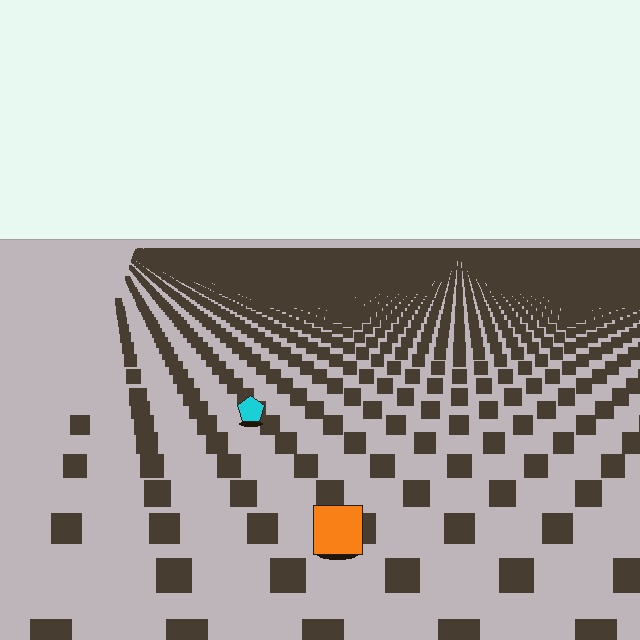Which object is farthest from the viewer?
The cyan pentagon is farthest from the viewer. It appears smaller and the ground texture around it is denser.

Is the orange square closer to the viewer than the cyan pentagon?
Yes. The orange square is closer — you can tell from the texture gradient: the ground texture is coarser near it.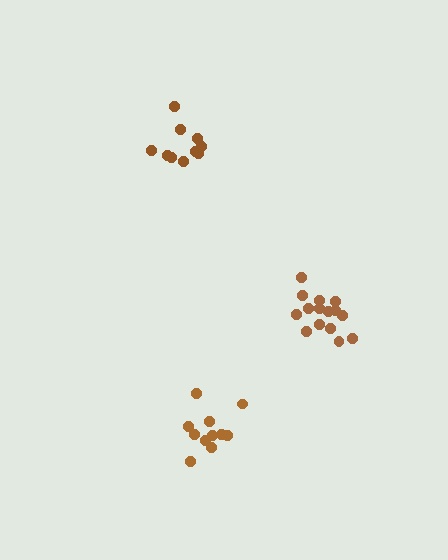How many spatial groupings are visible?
There are 3 spatial groupings.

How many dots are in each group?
Group 1: 10 dots, Group 2: 11 dots, Group 3: 15 dots (36 total).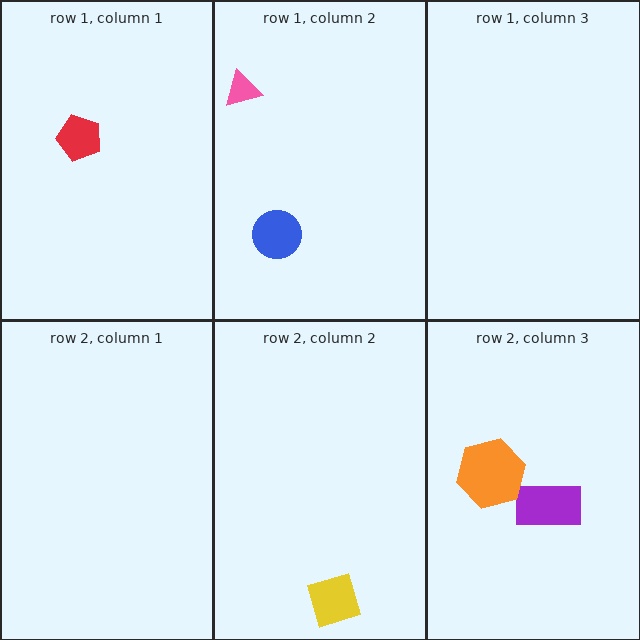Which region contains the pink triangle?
The row 1, column 2 region.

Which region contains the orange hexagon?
The row 2, column 3 region.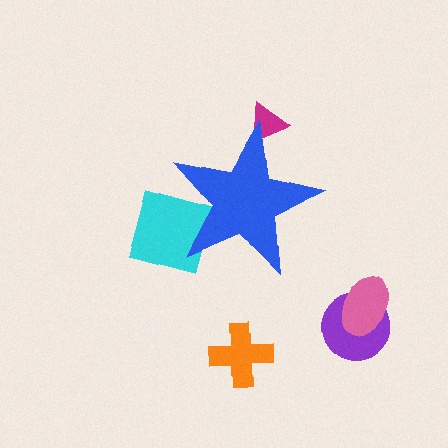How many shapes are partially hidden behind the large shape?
3 shapes are partially hidden.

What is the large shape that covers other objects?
A blue star.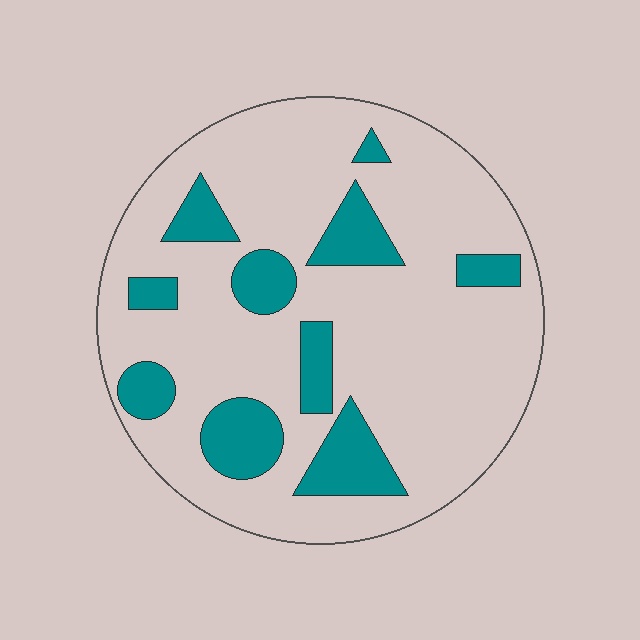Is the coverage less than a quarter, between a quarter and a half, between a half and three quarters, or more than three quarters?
Less than a quarter.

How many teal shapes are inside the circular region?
10.